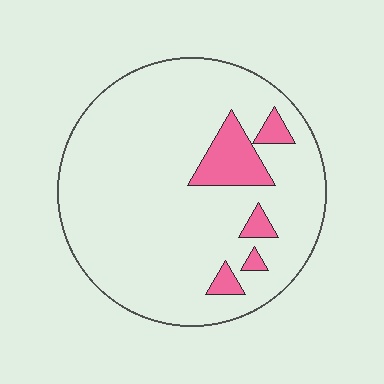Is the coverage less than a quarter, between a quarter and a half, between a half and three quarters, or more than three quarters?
Less than a quarter.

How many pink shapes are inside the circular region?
5.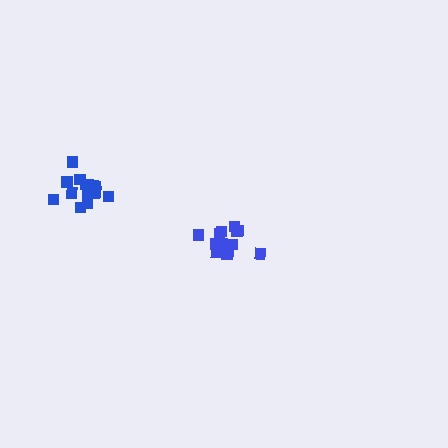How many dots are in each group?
Group 1: 16 dots, Group 2: 15 dots (31 total).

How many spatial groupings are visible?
There are 2 spatial groupings.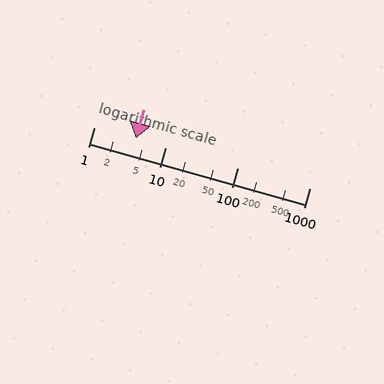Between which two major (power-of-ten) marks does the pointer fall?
The pointer is between 1 and 10.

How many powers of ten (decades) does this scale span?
The scale spans 3 decades, from 1 to 1000.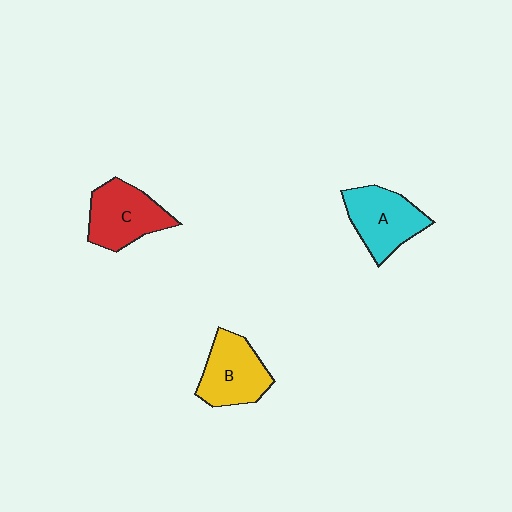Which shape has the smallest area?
Shape B (yellow).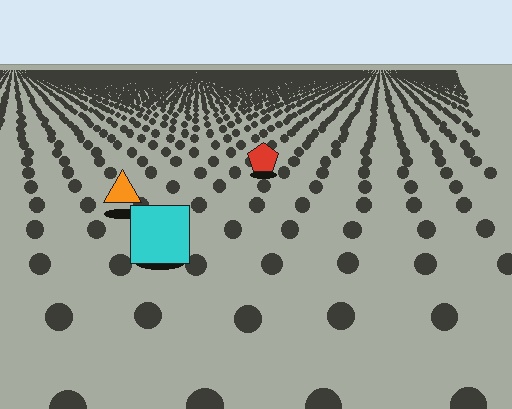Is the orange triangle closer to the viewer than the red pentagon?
Yes. The orange triangle is closer — you can tell from the texture gradient: the ground texture is coarser near it.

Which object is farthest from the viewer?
The red pentagon is farthest from the viewer. It appears smaller and the ground texture around it is denser.